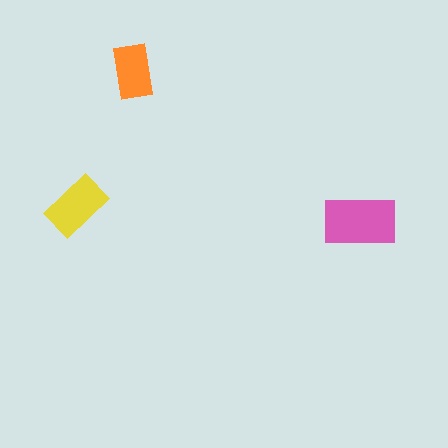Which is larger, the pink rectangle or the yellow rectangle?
The pink one.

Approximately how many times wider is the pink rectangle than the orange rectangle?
About 1.5 times wider.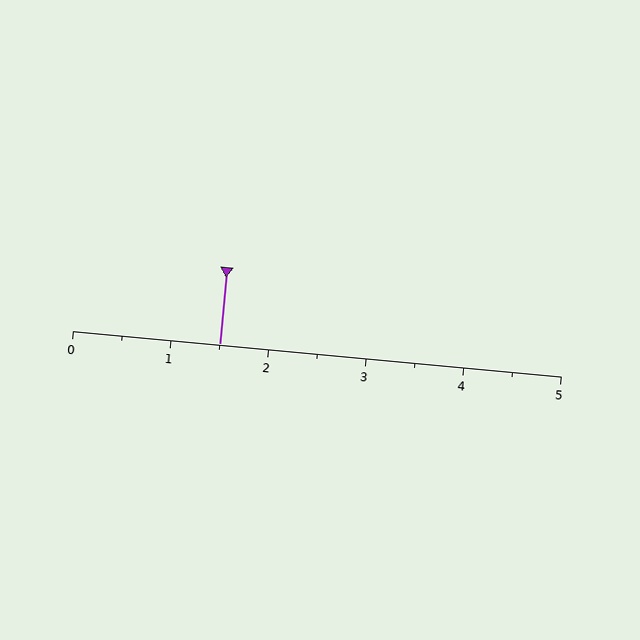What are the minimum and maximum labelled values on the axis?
The axis runs from 0 to 5.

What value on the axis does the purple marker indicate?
The marker indicates approximately 1.5.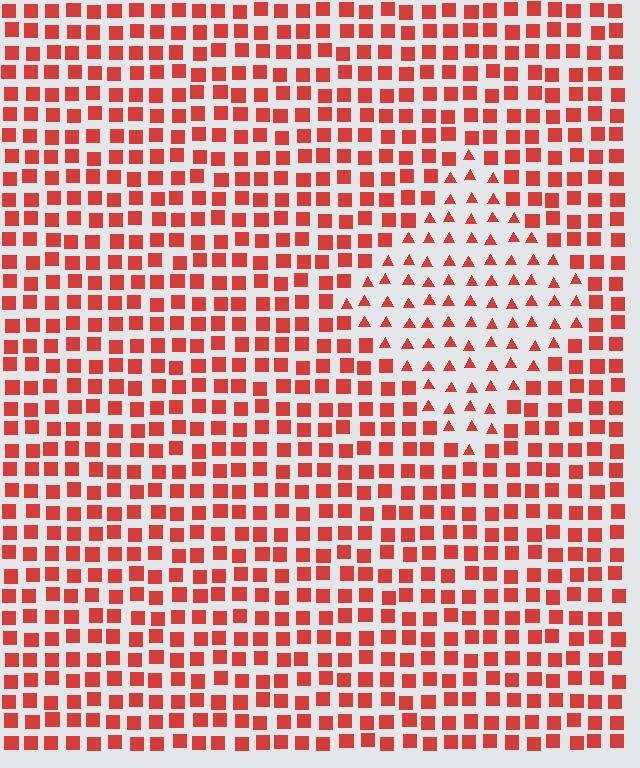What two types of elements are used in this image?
The image uses triangles inside the diamond region and squares outside it.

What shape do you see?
I see a diamond.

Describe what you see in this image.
The image is filled with small red elements arranged in a uniform grid. A diamond-shaped region contains triangles, while the surrounding area contains squares. The boundary is defined purely by the change in element shape.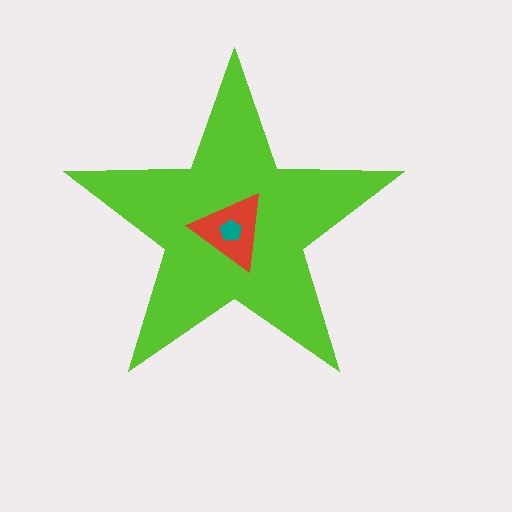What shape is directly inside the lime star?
The red triangle.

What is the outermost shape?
The lime star.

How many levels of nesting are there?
3.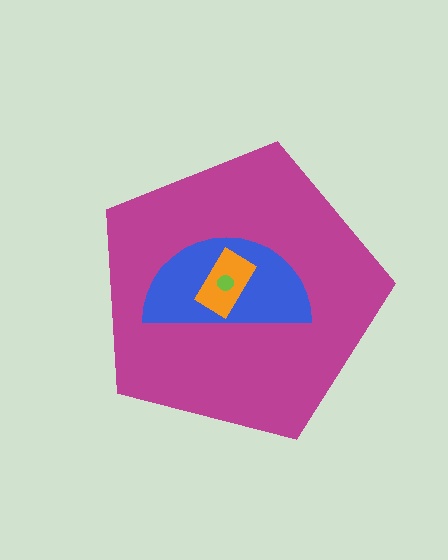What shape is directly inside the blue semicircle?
The orange rectangle.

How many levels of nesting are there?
4.